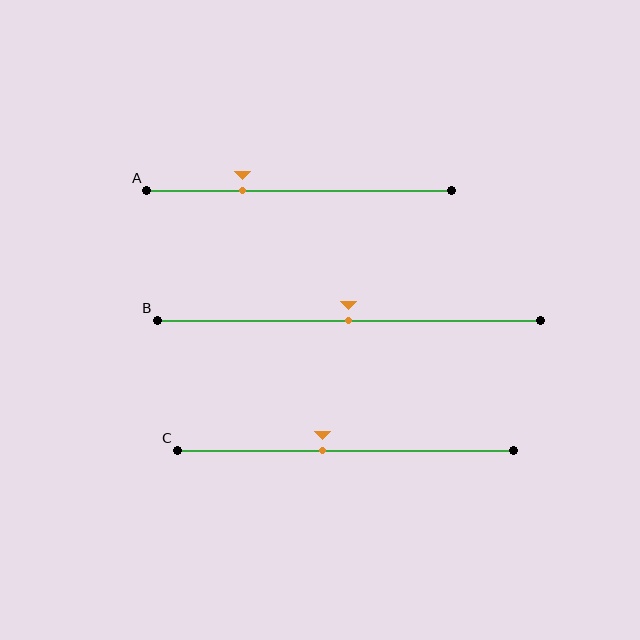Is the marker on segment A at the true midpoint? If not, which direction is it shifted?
No, the marker on segment A is shifted to the left by about 19% of the segment length.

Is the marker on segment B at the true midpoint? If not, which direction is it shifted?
Yes, the marker on segment B is at the true midpoint.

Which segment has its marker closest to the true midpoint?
Segment B has its marker closest to the true midpoint.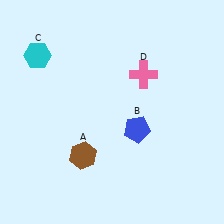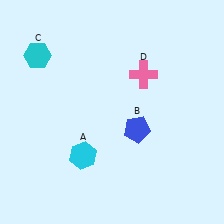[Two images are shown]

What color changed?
The hexagon (A) changed from brown in Image 1 to cyan in Image 2.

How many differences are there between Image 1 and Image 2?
There is 1 difference between the two images.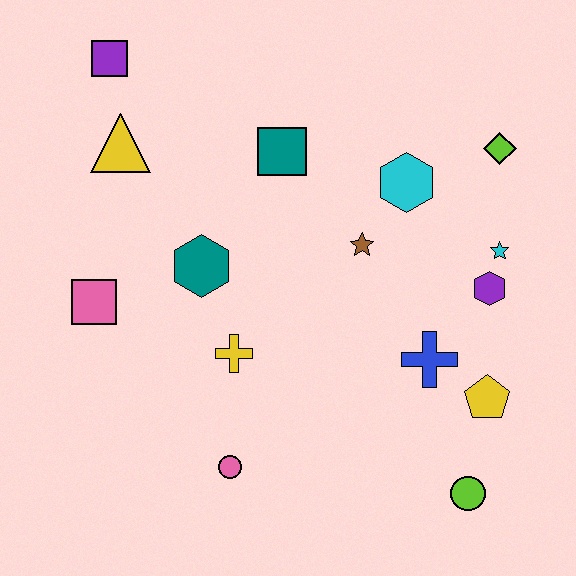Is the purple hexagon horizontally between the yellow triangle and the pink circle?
No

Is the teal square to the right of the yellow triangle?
Yes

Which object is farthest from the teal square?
The lime circle is farthest from the teal square.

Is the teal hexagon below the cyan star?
Yes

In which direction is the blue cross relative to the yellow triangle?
The blue cross is to the right of the yellow triangle.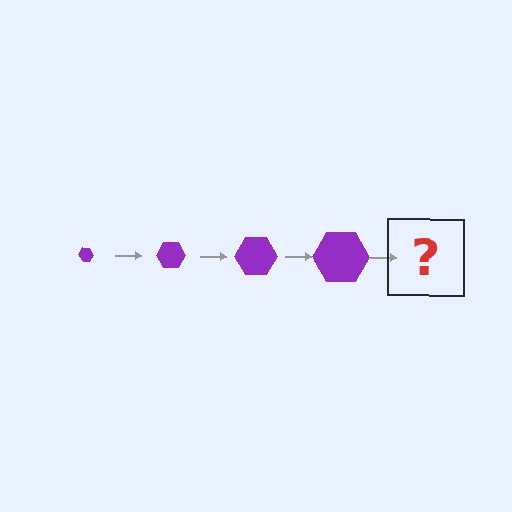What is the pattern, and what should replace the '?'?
The pattern is that the hexagon gets progressively larger each step. The '?' should be a purple hexagon, larger than the previous one.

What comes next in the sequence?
The next element should be a purple hexagon, larger than the previous one.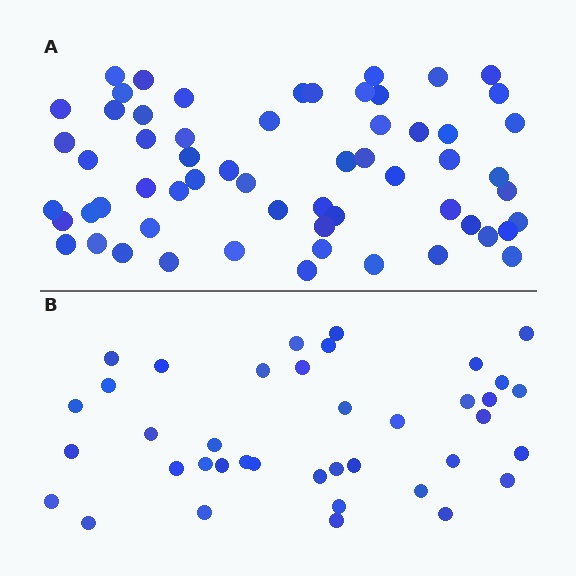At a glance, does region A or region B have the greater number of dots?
Region A (the top region) has more dots.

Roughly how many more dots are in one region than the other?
Region A has approximately 20 more dots than region B.